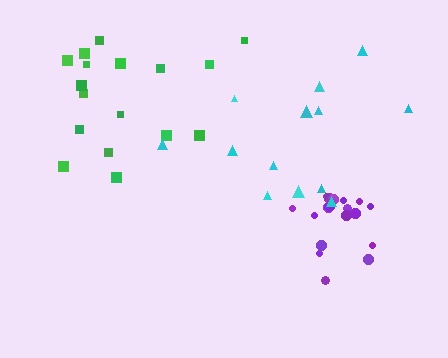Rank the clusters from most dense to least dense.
purple, green, cyan.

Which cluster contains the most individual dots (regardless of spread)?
Purple (19).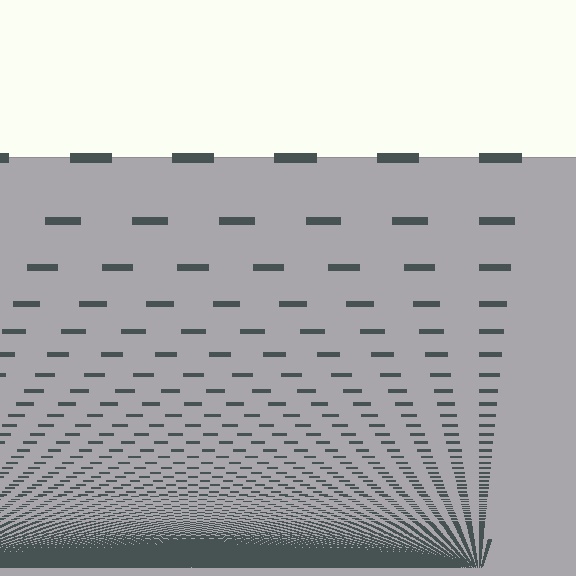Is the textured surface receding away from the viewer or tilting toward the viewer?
The surface appears to tilt toward the viewer. Texture elements get larger and sparser toward the top.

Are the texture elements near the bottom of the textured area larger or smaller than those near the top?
Smaller. The gradient is inverted — elements near the bottom are smaller and denser.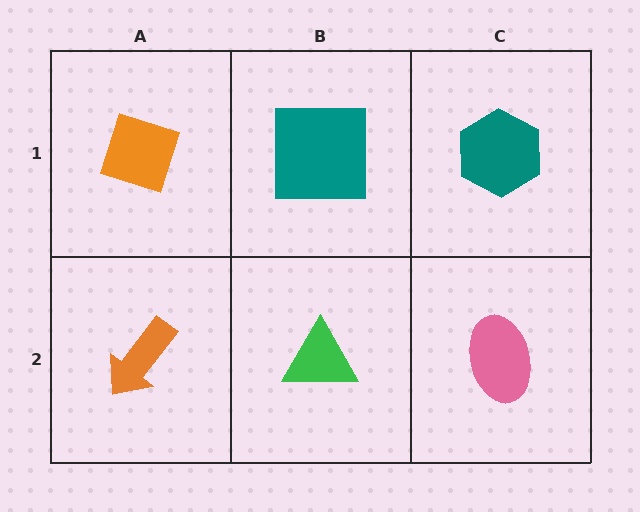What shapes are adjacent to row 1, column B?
A green triangle (row 2, column B), an orange diamond (row 1, column A), a teal hexagon (row 1, column C).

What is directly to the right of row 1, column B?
A teal hexagon.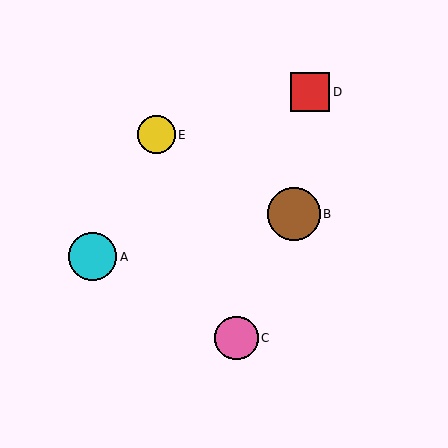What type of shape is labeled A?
Shape A is a cyan circle.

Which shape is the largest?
The brown circle (labeled B) is the largest.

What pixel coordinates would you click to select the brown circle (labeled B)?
Click at (294, 214) to select the brown circle B.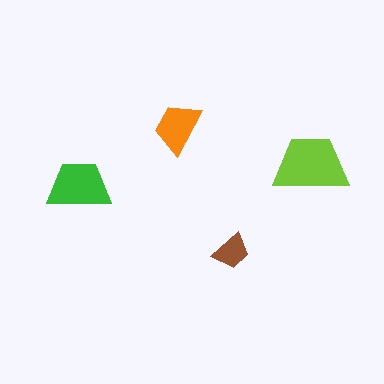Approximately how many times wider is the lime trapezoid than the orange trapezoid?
About 1.5 times wider.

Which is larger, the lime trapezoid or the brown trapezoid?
The lime one.